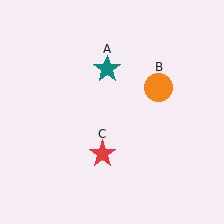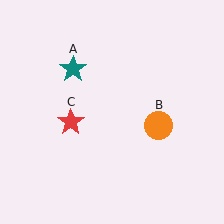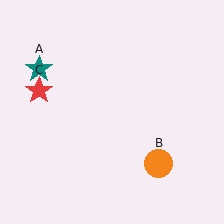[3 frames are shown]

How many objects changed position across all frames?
3 objects changed position: teal star (object A), orange circle (object B), red star (object C).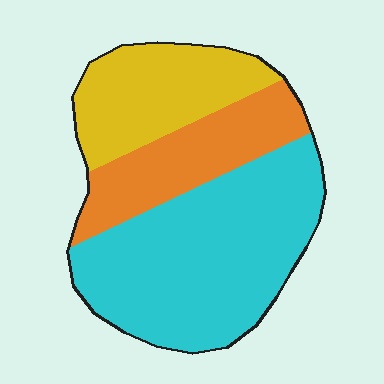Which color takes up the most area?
Cyan, at roughly 50%.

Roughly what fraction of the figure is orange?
Orange takes up about one quarter (1/4) of the figure.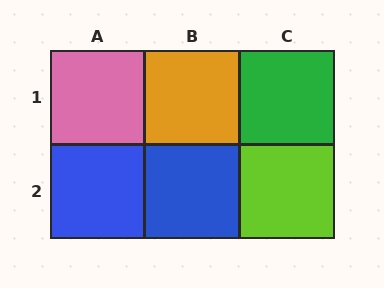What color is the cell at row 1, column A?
Pink.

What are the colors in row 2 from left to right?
Blue, blue, lime.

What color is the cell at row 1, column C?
Green.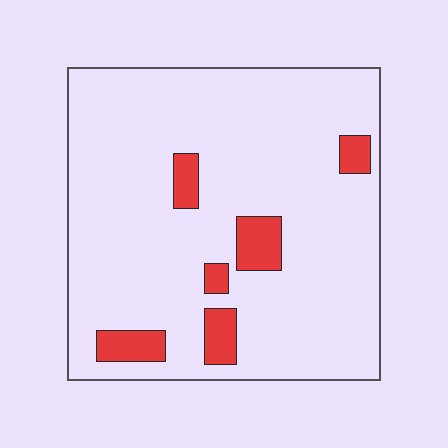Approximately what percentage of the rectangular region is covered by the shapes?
Approximately 10%.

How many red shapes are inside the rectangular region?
6.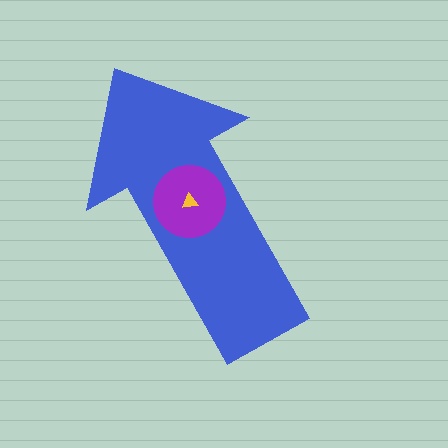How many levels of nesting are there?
3.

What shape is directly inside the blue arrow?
The purple circle.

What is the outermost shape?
The blue arrow.